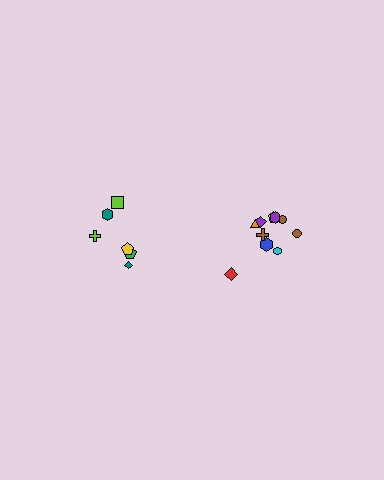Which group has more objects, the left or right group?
The right group.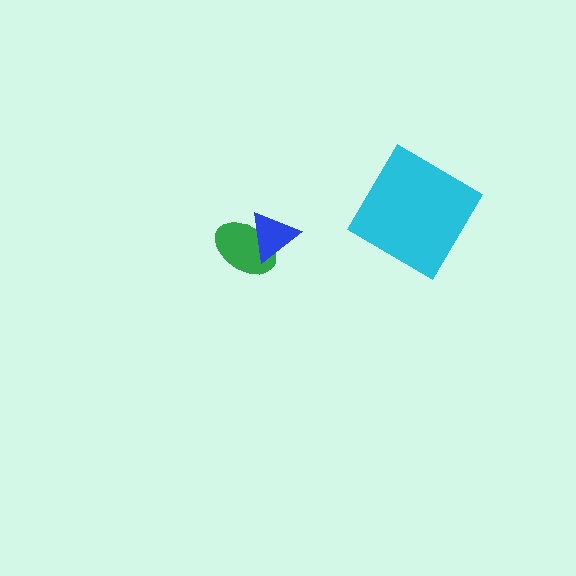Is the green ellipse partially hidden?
Yes, it is partially covered by another shape.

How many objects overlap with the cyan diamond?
0 objects overlap with the cyan diamond.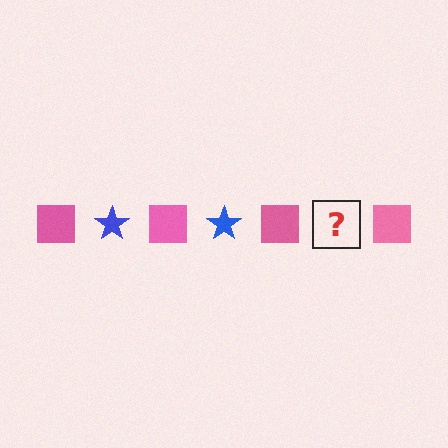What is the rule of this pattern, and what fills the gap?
The rule is that the pattern alternates between pink square and blue star. The gap should be filled with a blue star.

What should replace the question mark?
The question mark should be replaced with a blue star.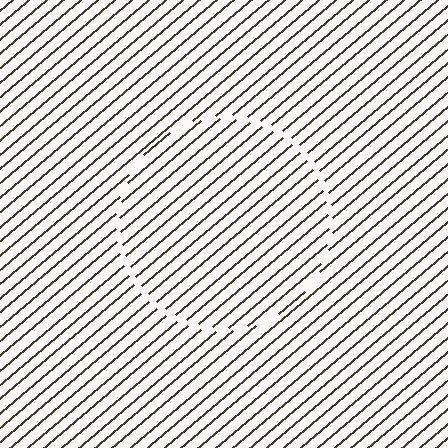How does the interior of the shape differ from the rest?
The interior of the shape contains the same grating, shifted by half a period — the contour is defined by the phase discontinuity where line-ends from the inner and outer gratings abut.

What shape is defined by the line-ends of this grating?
An illusory circle. The interior of the shape contains the same grating, shifted by half a period — the contour is defined by the phase discontinuity where line-ends from the inner and outer gratings abut.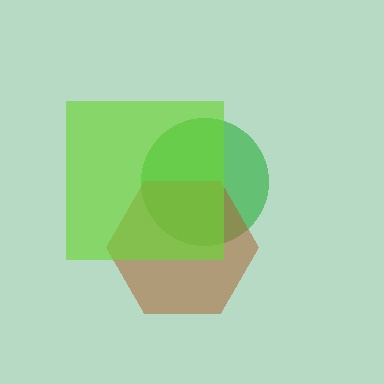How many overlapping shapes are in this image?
There are 3 overlapping shapes in the image.